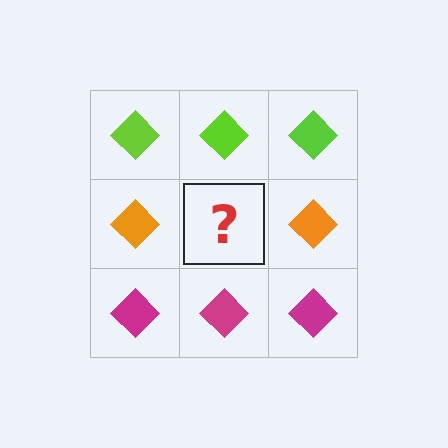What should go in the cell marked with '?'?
The missing cell should contain an orange diamond.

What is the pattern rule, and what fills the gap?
The rule is that each row has a consistent color. The gap should be filled with an orange diamond.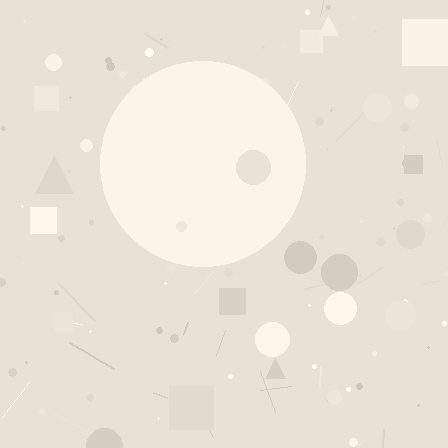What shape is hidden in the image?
A circle is hidden in the image.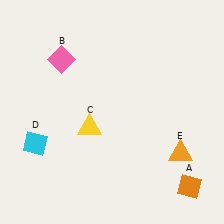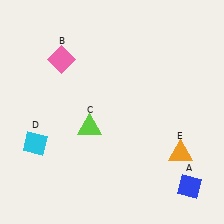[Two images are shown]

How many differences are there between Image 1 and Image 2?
There are 2 differences between the two images.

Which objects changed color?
A changed from orange to blue. C changed from yellow to lime.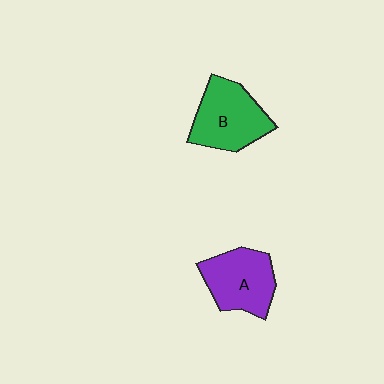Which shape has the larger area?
Shape B (green).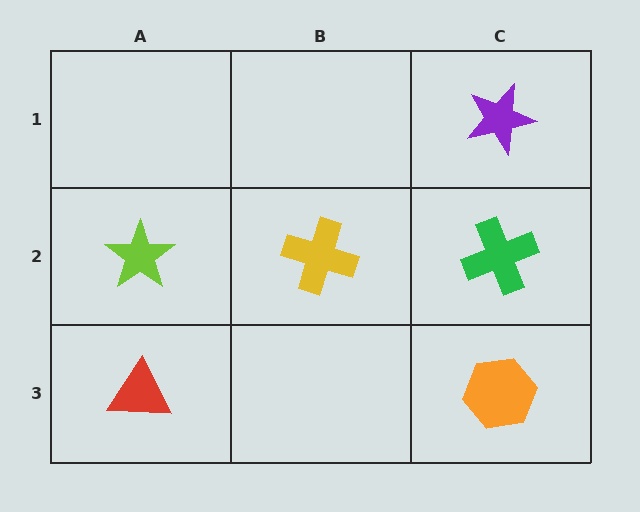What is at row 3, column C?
An orange hexagon.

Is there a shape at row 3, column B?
No, that cell is empty.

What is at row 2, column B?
A yellow cross.